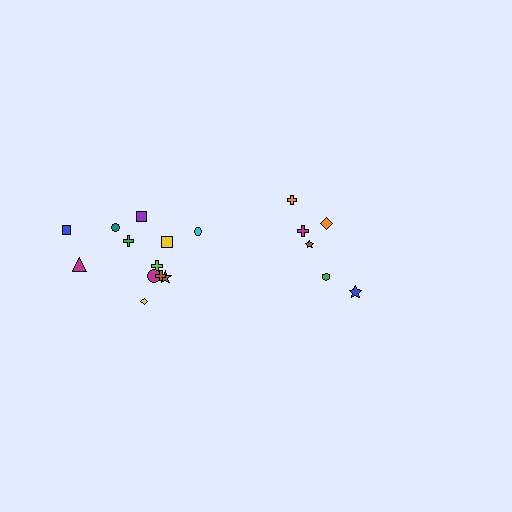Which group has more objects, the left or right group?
The left group.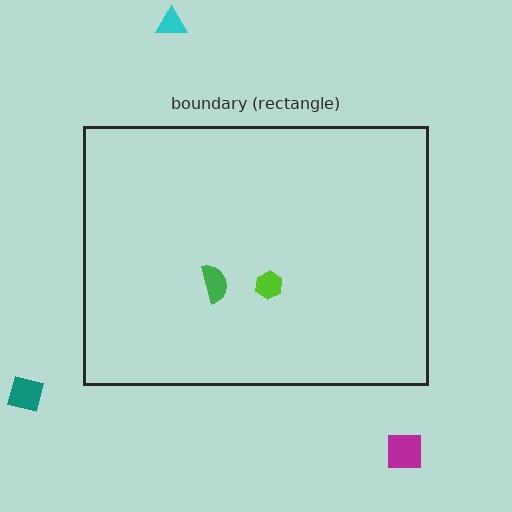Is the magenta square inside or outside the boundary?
Outside.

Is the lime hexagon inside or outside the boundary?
Inside.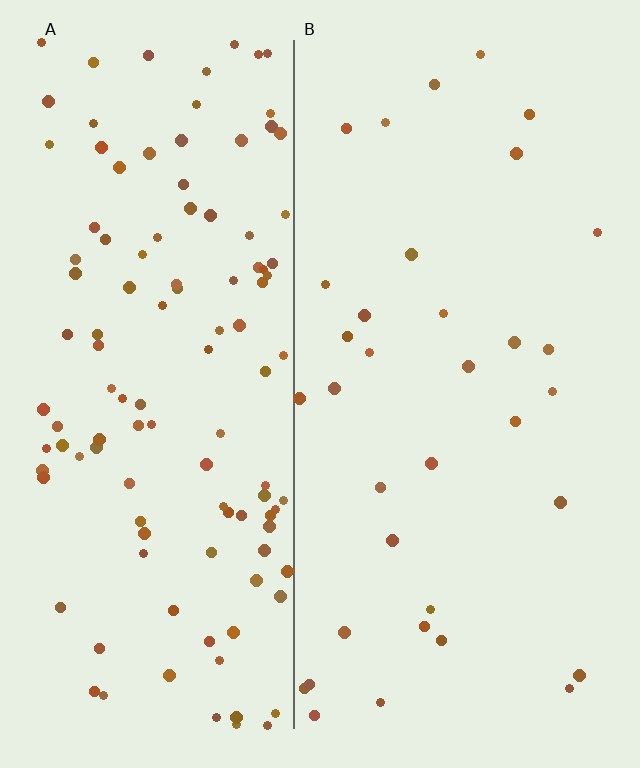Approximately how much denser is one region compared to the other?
Approximately 3.4× — region A over region B.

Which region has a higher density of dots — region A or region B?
A (the left).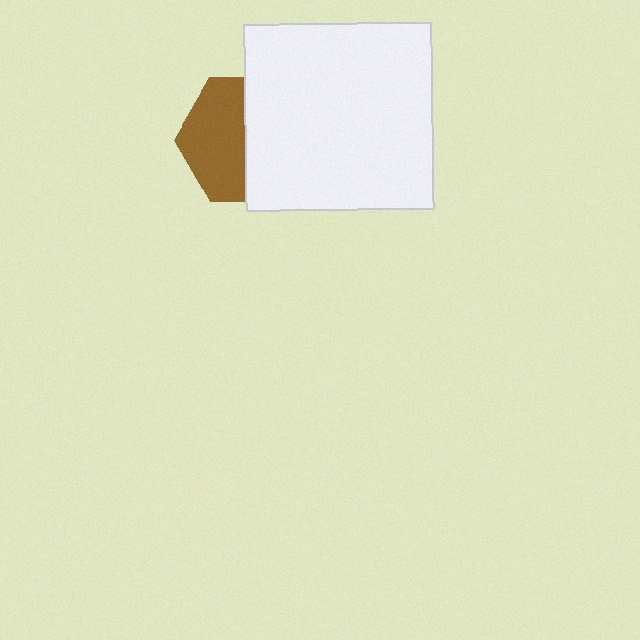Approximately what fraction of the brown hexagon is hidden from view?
Roughly 51% of the brown hexagon is hidden behind the white square.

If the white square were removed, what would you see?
You would see the complete brown hexagon.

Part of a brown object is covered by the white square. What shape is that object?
It is a hexagon.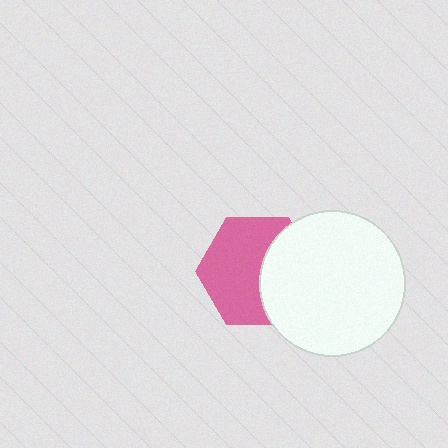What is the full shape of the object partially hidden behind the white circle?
The partially hidden object is a pink hexagon.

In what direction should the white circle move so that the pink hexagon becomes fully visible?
The white circle should move right. That is the shortest direction to clear the overlap and leave the pink hexagon fully visible.